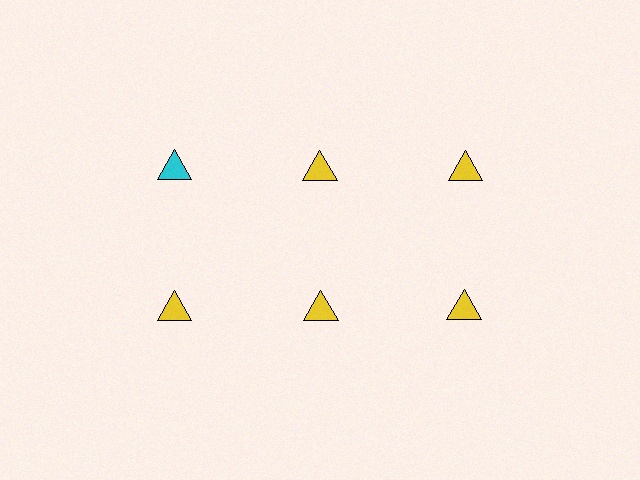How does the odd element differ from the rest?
It has a different color: cyan instead of yellow.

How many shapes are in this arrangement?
There are 6 shapes arranged in a grid pattern.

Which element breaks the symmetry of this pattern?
The cyan triangle in the top row, leftmost column breaks the symmetry. All other shapes are yellow triangles.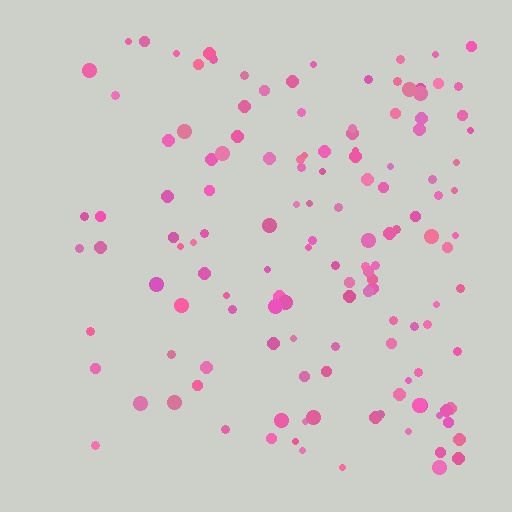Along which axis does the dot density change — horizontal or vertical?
Horizontal.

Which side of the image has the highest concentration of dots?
The right.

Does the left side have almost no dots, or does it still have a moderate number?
Still a moderate number, just noticeably fewer than the right.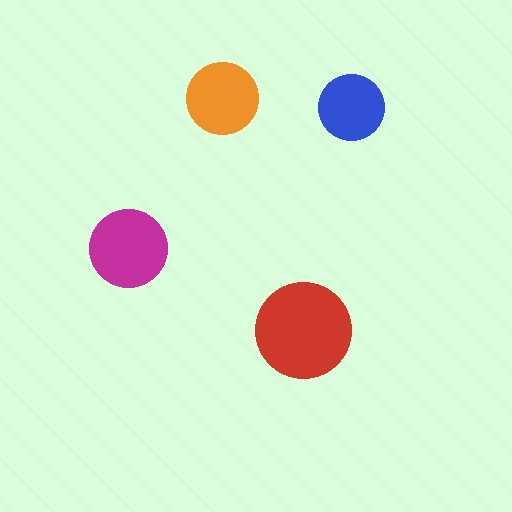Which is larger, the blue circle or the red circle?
The red one.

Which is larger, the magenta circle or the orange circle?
The magenta one.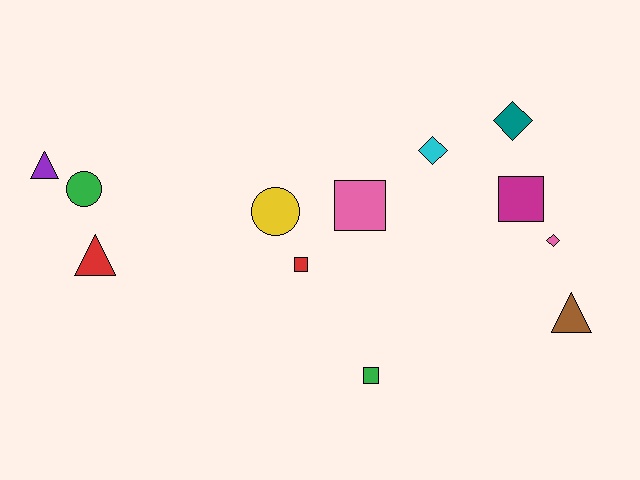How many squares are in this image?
There are 4 squares.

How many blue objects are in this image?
There are no blue objects.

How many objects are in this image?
There are 12 objects.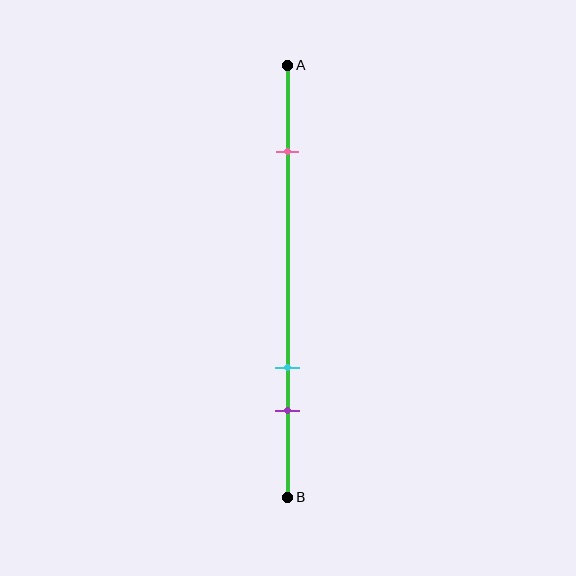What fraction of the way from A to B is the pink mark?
The pink mark is approximately 20% (0.2) of the way from A to B.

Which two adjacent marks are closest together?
The cyan and purple marks are the closest adjacent pair.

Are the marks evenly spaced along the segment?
No, the marks are not evenly spaced.